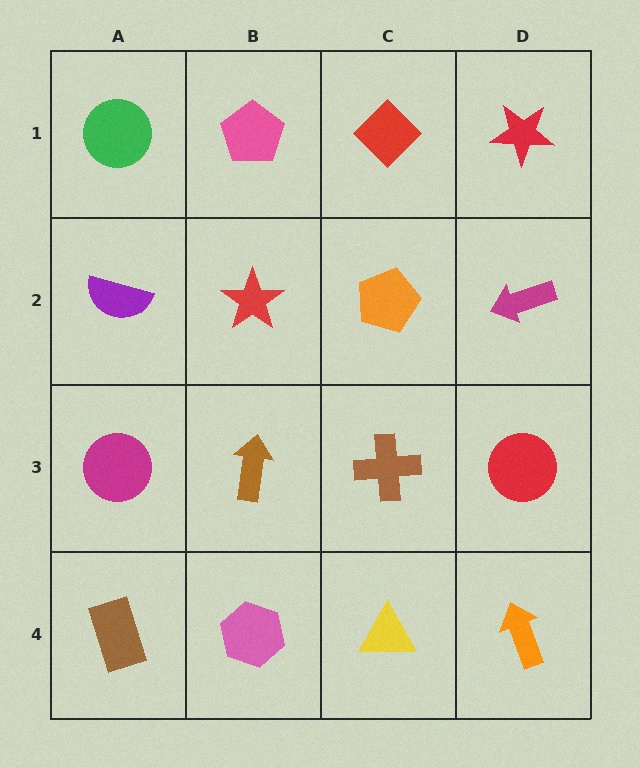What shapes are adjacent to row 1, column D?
A magenta arrow (row 2, column D), a red diamond (row 1, column C).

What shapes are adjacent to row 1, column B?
A red star (row 2, column B), a green circle (row 1, column A), a red diamond (row 1, column C).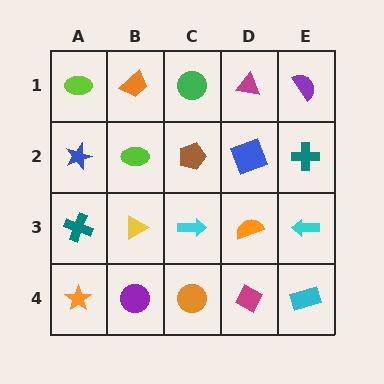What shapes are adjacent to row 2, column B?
An orange trapezoid (row 1, column B), a yellow triangle (row 3, column B), a blue star (row 2, column A), a brown pentagon (row 2, column C).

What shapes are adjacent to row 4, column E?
A cyan arrow (row 3, column E), a magenta diamond (row 4, column D).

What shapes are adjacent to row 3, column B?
A lime ellipse (row 2, column B), a purple circle (row 4, column B), a teal cross (row 3, column A), a cyan arrow (row 3, column C).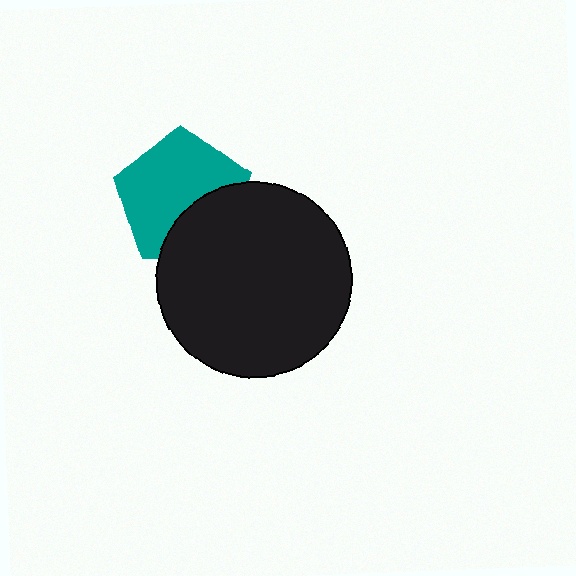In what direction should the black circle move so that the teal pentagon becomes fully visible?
The black circle should move down. That is the shortest direction to clear the overlap and leave the teal pentagon fully visible.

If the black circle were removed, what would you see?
You would see the complete teal pentagon.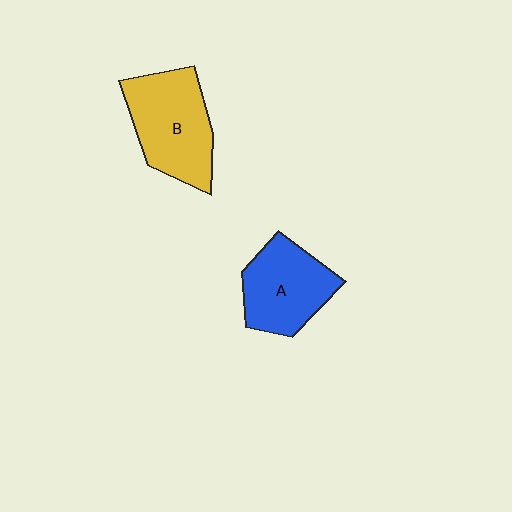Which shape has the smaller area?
Shape A (blue).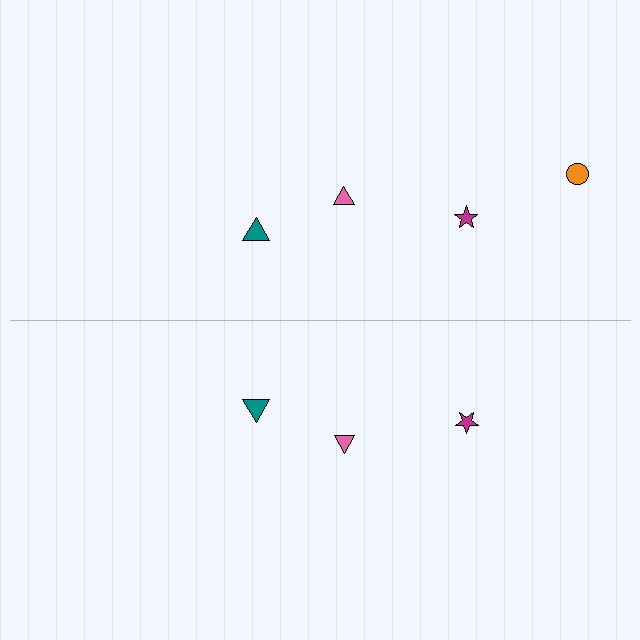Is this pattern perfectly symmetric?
No, the pattern is not perfectly symmetric. A orange circle is missing from the bottom side.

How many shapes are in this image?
There are 7 shapes in this image.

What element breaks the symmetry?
A orange circle is missing from the bottom side.